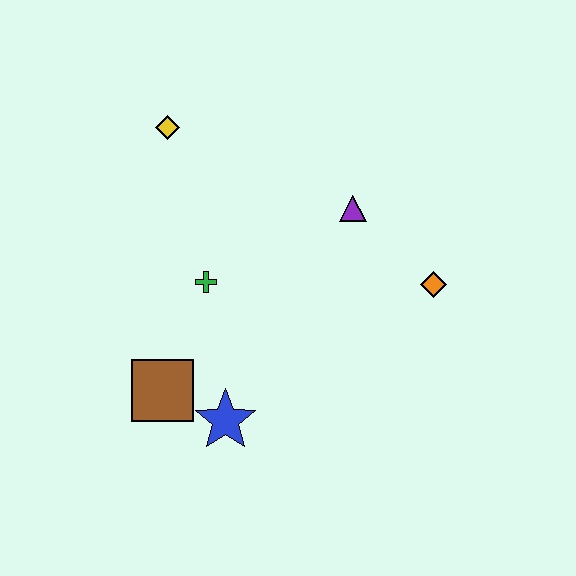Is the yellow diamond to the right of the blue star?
No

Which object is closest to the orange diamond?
The purple triangle is closest to the orange diamond.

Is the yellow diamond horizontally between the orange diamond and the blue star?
No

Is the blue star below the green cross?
Yes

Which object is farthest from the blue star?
The yellow diamond is farthest from the blue star.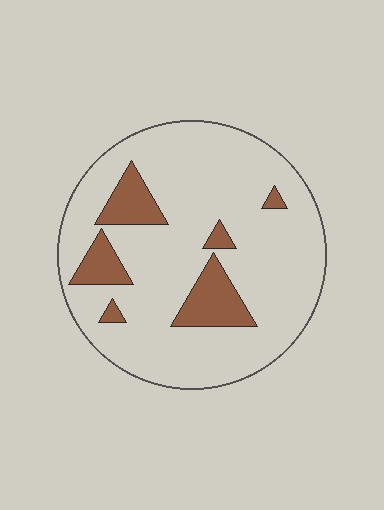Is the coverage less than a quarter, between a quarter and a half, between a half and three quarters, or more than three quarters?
Less than a quarter.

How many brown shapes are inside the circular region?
6.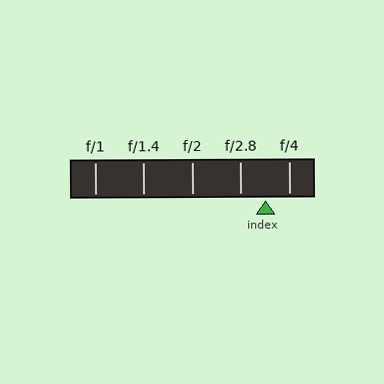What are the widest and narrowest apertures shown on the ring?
The widest aperture shown is f/1 and the narrowest is f/4.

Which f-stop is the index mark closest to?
The index mark is closest to f/4.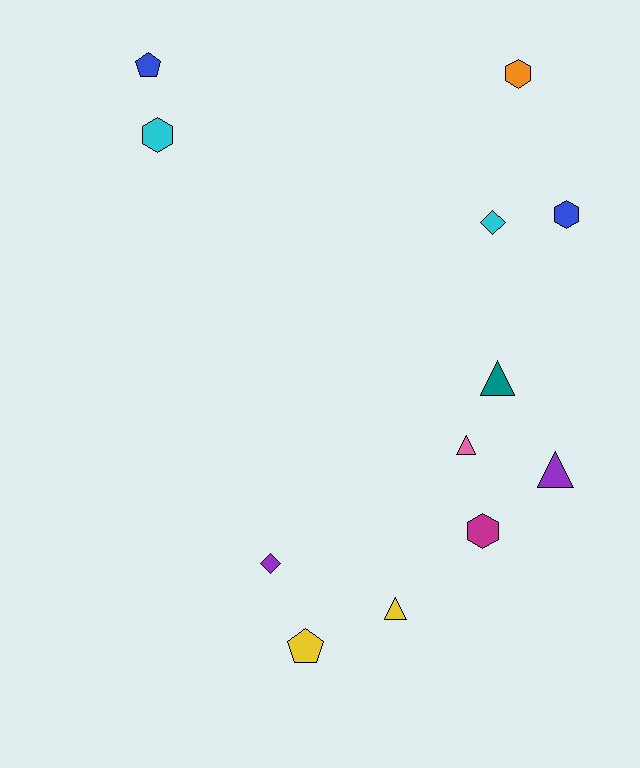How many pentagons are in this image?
There are 2 pentagons.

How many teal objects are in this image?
There is 1 teal object.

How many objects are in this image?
There are 12 objects.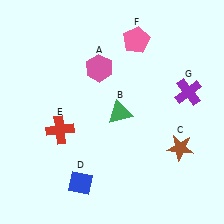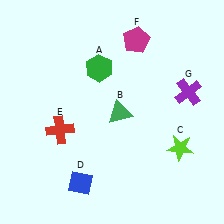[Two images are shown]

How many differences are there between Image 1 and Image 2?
There are 3 differences between the two images.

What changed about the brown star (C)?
In Image 1, C is brown. In Image 2, it changed to lime.